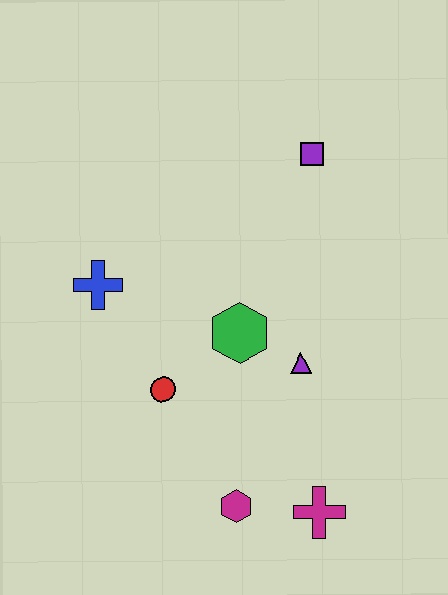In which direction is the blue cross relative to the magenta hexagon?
The blue cross is above the magenta hexagon.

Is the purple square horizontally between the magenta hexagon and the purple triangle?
No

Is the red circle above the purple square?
No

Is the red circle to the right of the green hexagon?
No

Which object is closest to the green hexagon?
The purple triangle is closest to the green hexagon.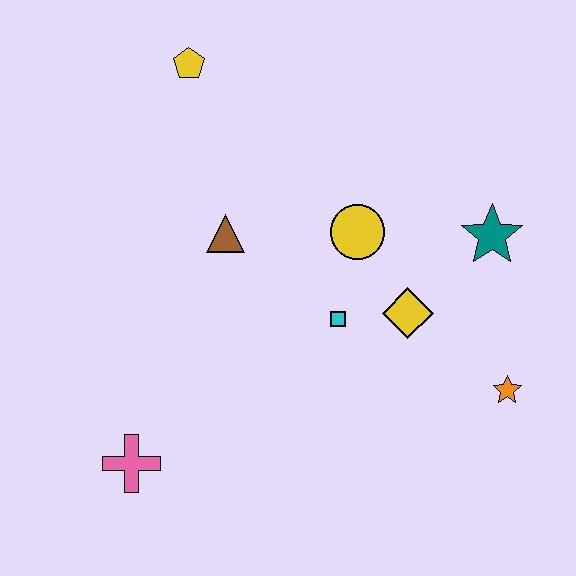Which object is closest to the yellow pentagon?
The brown triangle is closest to the yellow pentagon.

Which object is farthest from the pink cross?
The teal star is farthest from the pink cross.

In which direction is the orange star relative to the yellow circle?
The orange star is below the yellow circle.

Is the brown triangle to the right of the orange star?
No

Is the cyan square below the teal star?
Yes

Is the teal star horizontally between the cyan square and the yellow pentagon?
No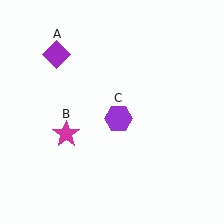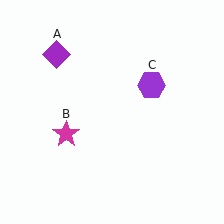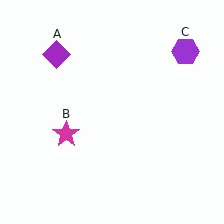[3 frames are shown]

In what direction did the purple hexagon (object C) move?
The purple hexagon (object C) moved up and to the right.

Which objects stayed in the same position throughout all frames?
Purple diamond (object A) and magenta star (object B) remained stationary.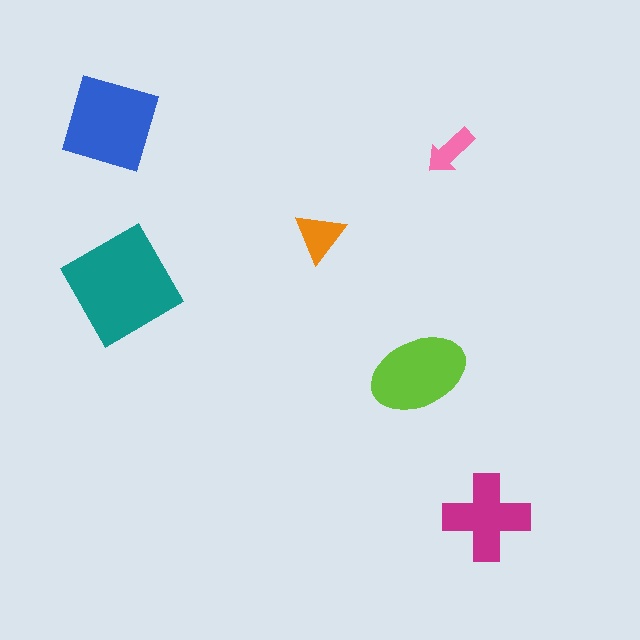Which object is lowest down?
The magenta cross is bottommost.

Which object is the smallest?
The pink arrow.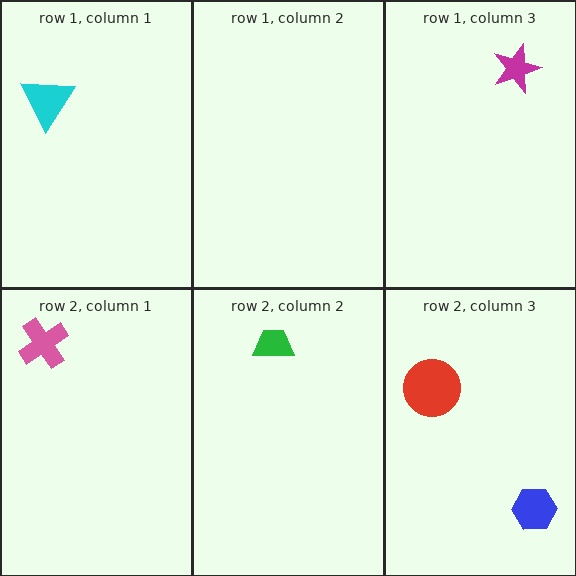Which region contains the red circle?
The row 2, column 3 region.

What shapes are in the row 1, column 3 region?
The magenta star.